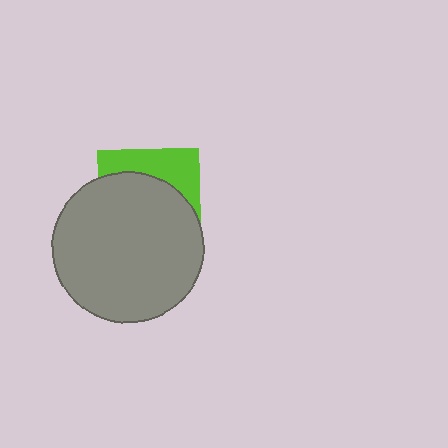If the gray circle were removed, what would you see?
You would see the complete lime square.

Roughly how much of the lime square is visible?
A small part of it is visible (roughly 33%).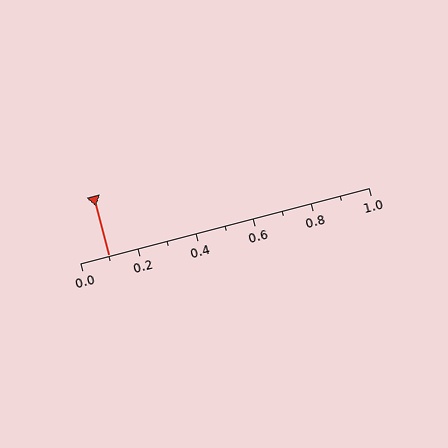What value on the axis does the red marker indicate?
The marker indicates approximately 0.1.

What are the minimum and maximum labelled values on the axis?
The axis runs from 0.0 to 1.0.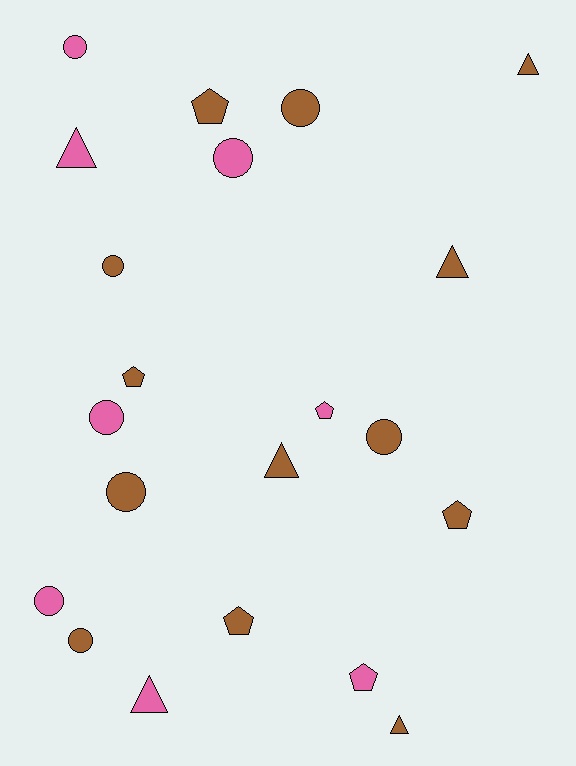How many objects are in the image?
There are 21 objects.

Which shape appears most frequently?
Circle, with 9 objects.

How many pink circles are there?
There are 4 pink circles.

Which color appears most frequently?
Brown, with 13 objects.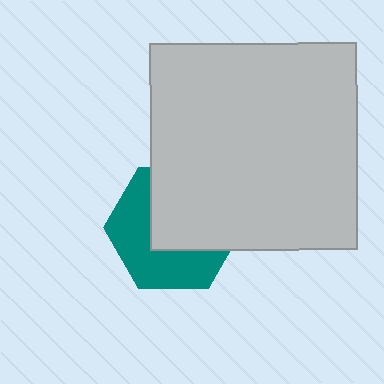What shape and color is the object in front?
The object in front is a light gray square.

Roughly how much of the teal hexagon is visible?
About half of it is visible (roughly 48%).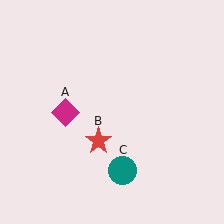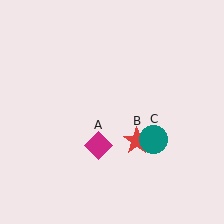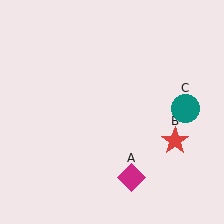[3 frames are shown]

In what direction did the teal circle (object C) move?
The teal circle (object C) moved up and to the right.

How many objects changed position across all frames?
3 objects changed position: magenta diamond (object A), red star (object B), teal circle (object C).